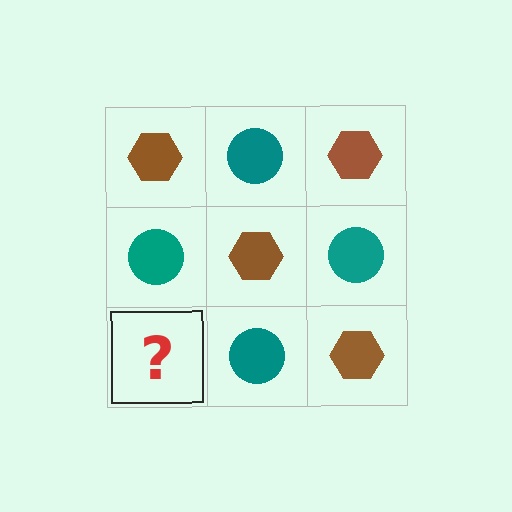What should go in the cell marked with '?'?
The missing cell should contain a brown hexagon.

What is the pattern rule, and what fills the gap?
The rule is that it alternates brown hexagon and teal circle in a checkerboard pattern. The gap should be filled with a brown hexagon.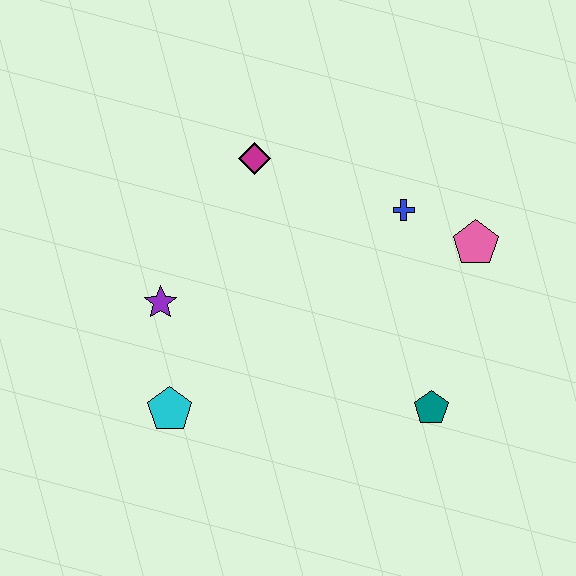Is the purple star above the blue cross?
No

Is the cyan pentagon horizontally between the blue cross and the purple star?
Yes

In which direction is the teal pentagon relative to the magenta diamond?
The teal pentagon is below the magenta diamond.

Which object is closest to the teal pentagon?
The pink pentagon is closest to the teal pentagon.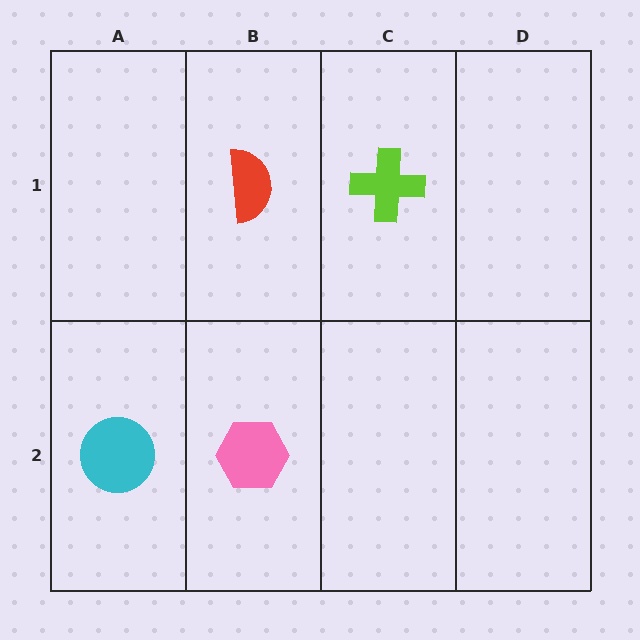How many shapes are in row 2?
2 shapes.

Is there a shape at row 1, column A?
No, that cell is empty.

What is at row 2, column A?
A cyan circle.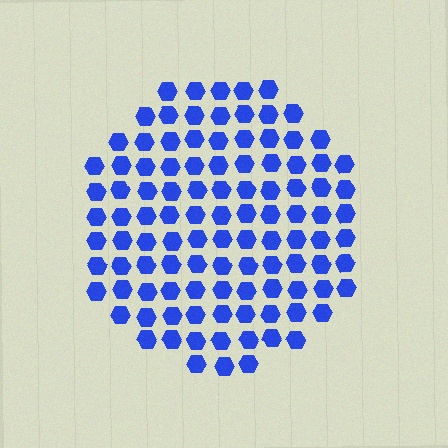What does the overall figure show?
The overall figure shows a circle.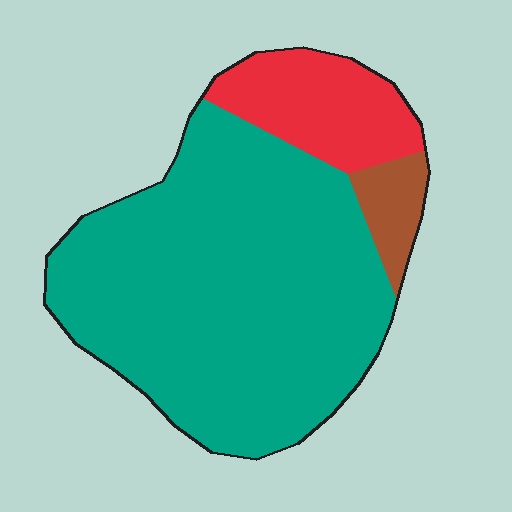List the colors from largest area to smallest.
From largest to smallest: teal, red, brown.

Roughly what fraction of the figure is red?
Red takes up about one sixth (1/6) of the figure.